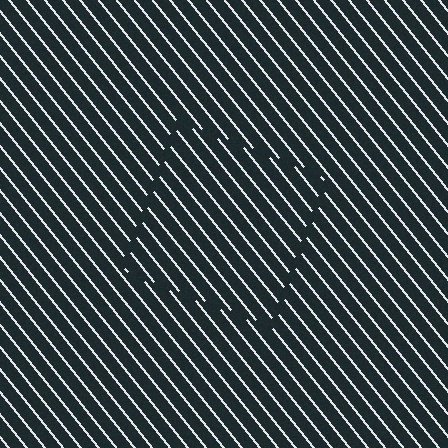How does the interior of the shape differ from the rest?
The interior of the shape contains the same grating, shifted by half a period — the contour is defined by the phase discontinuity where line-ends from the inner and outer gratings abut.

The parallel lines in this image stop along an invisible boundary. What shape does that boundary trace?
An illusory square. The interior of the shape contains the same grating, shifted by half a period — the contour is defined by the phase discontinuity where line-ends from the inner and outer gratings abut.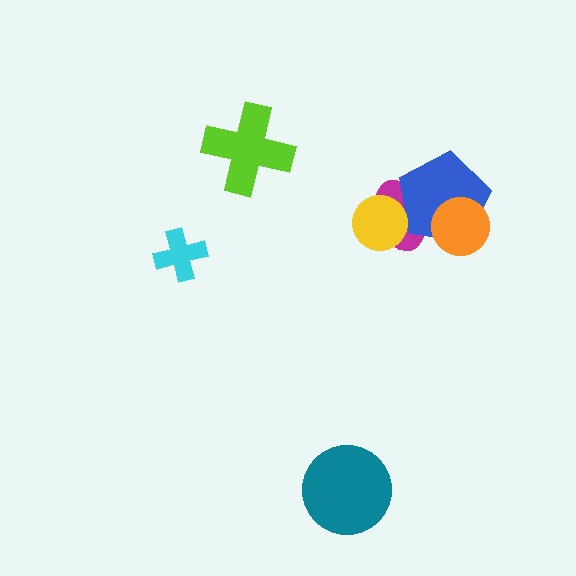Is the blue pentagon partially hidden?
Yes, it is partially covered by another shape.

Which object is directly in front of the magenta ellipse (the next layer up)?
The blue pentagon is directly in front of the magenta ellipse.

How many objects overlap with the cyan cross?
0 objects overlap with the cyan cross.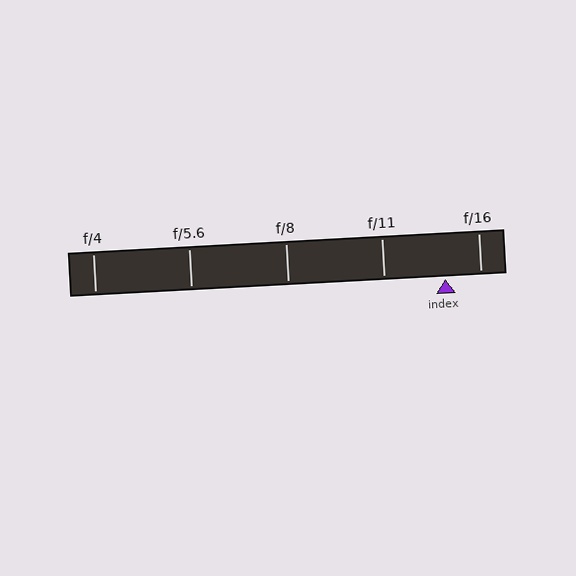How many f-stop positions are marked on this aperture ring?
There are 5 f-stop positions marked.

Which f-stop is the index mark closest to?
The index mark is closest to f/16.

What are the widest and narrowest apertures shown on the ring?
The widest aperture shown is f/4 and the narrowest is f/16.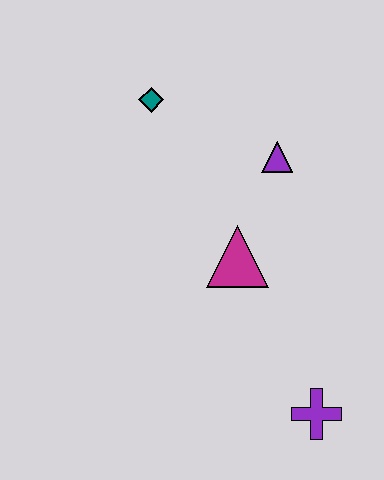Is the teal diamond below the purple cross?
No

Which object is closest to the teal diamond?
The purple triangle is closest to the teal diamond.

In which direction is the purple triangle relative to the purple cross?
The purple triangle is above the purple cross.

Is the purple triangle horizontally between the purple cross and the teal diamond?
Yes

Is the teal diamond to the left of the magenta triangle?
Yes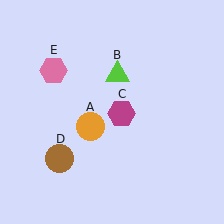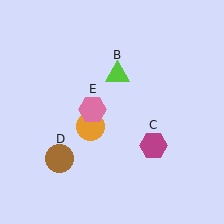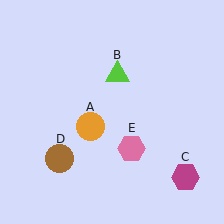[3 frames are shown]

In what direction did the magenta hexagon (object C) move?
The magenta hexagon (object C) moved down and to the right.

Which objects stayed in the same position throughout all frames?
Orange circle (object A) and lime triangle (object B) and brown circle (object D) remained stationary.